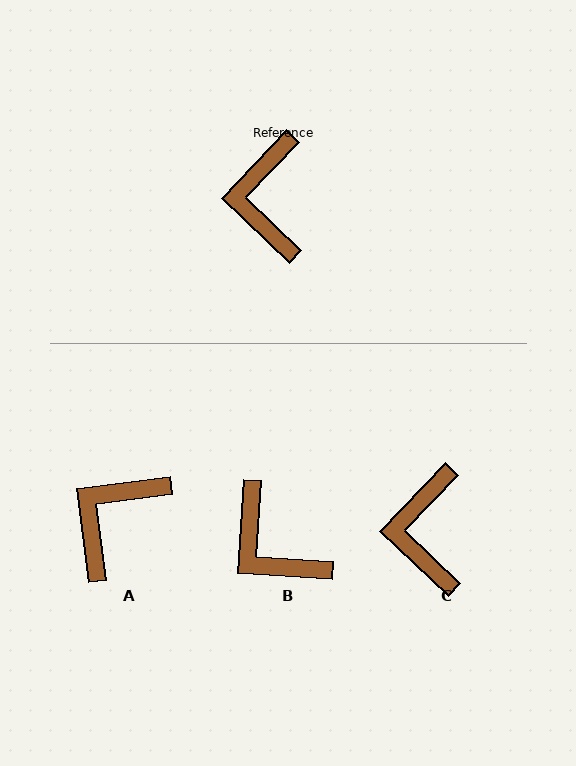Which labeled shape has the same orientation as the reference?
C.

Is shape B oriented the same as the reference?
No, it is off by about 40 degrees.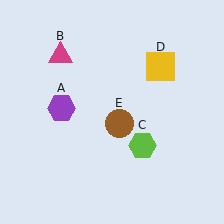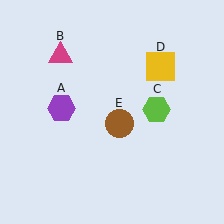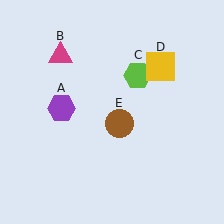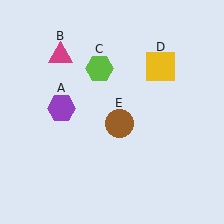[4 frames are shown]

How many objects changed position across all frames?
1 object changed position: lime hexagon (object C).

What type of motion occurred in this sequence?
The lime hexagon (object C) rotated counterclockwise around the center of the scene.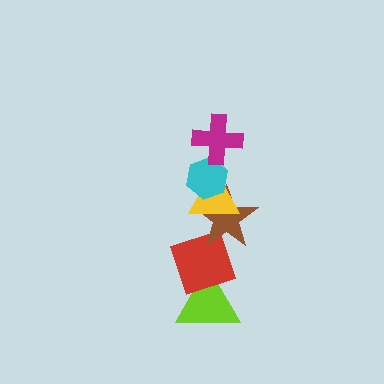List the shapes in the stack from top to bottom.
From top to bottom: the magenta cross, the cyan hexagon, the yellow triangle, the brown star, the red diamond, the lime triangle.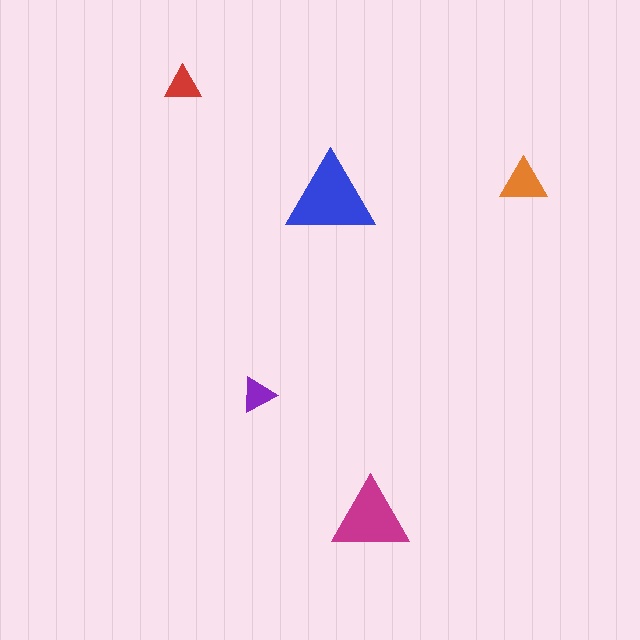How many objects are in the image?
There are 5 objects in the image.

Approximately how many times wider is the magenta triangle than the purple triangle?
About 2 times wider.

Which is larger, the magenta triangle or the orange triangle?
The magenta one.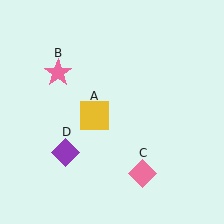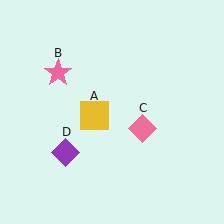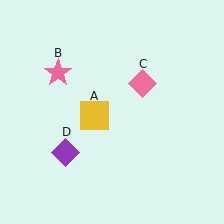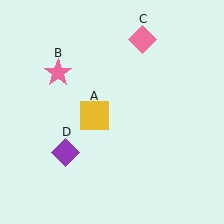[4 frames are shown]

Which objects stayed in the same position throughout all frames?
Yellow square (object A) and pink star (object B) and purple diamond (object D) remained stationary.